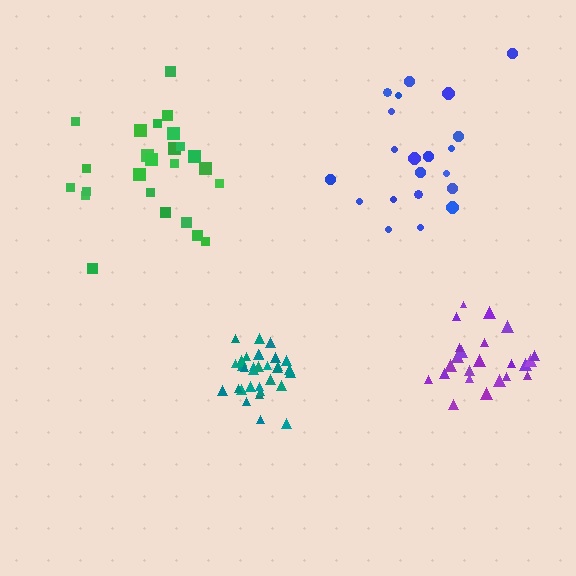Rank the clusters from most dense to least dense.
teal, purple, green, blue.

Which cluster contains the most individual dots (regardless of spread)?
Teal (34).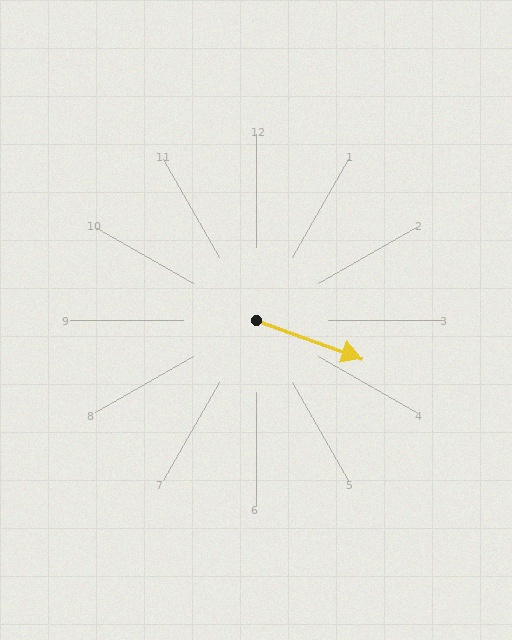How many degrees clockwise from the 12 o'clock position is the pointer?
Approximately 110 degrees.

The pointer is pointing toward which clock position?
Roughly 4 o'clock.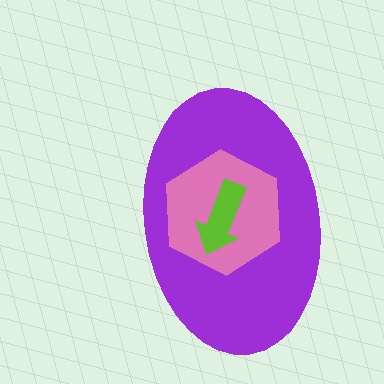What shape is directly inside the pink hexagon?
The lime arrow.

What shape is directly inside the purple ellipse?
The pink hexagon.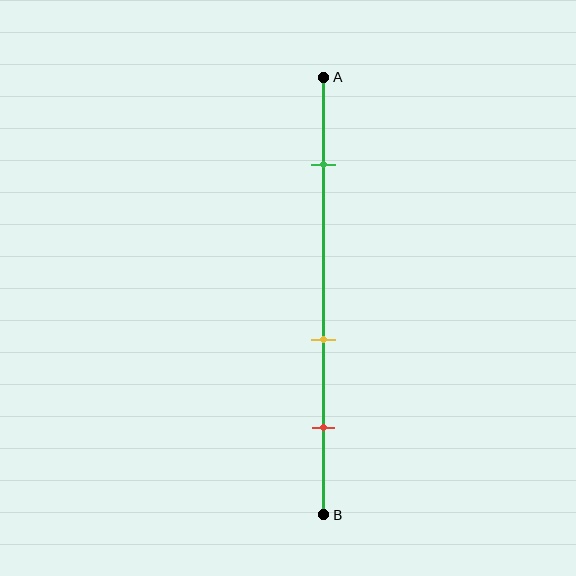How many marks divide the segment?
There are 3 marks dividing the segment.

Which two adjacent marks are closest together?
The yellow and red marks are the closest adjacent pair.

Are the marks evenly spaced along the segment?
No, the marks are not evenly spaced.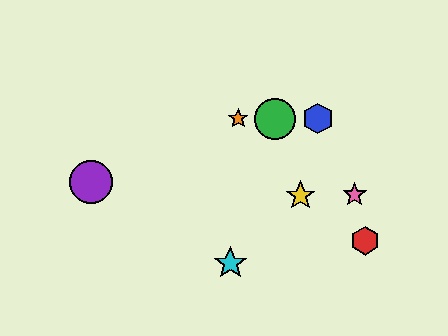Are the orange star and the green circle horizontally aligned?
Yes, both are at y≈119.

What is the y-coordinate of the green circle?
The green circle is at y≈119.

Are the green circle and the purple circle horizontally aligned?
No, the green circle is at y≈119 and the purple circle is at y≈182.